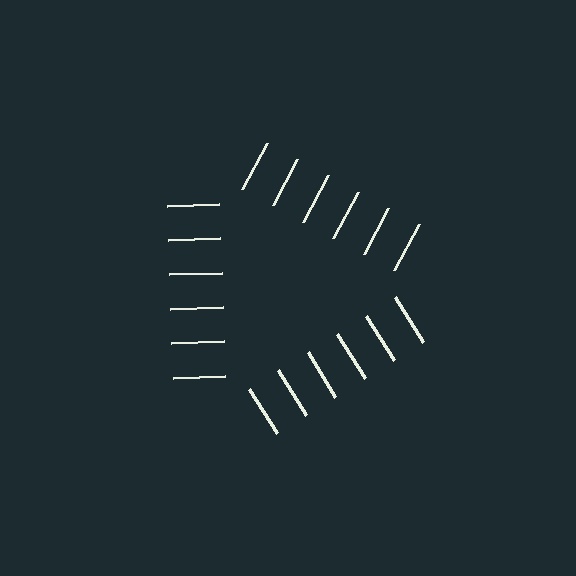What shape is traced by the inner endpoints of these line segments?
An illusory triangle — the line segments terminate on its edges but no continuous stroke is drawn.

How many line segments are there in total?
18 — 6 along each of the 3 edges.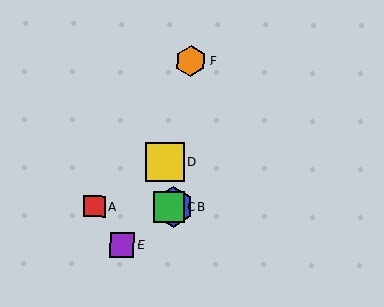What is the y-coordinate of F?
Object F is at y≈61.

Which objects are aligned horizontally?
Objects A, B, C are aligned horizontally.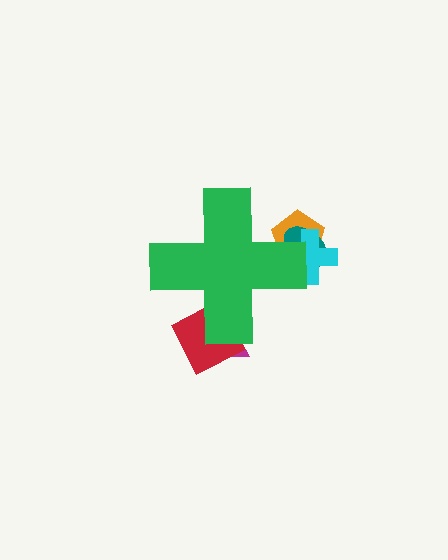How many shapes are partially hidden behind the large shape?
5 shapes are partially hidden.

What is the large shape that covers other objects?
A green cross.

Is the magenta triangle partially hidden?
Yes, the magenta triangle is partially hidden behind the green cross.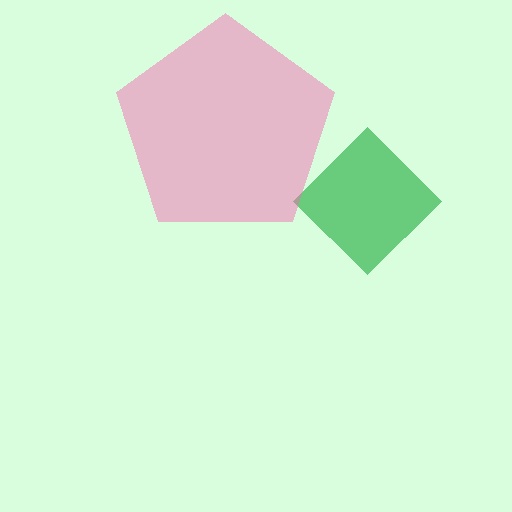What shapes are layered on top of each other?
The layered shapes are: a green diamond, a pink pentagon.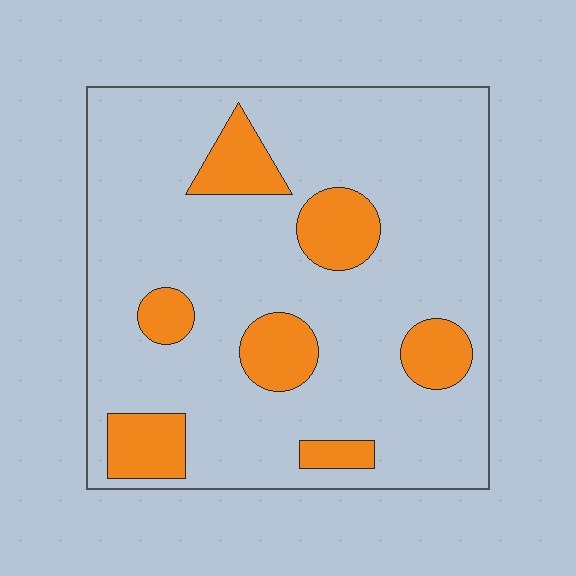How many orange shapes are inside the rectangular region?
7.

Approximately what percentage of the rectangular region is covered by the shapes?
Approximately 20%.